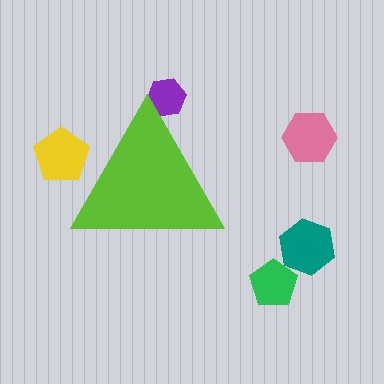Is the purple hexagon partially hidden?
Yes, the purple hexagon is partially hidden behind the lime triangle.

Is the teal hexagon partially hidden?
No, the teal hexagon is fully visible.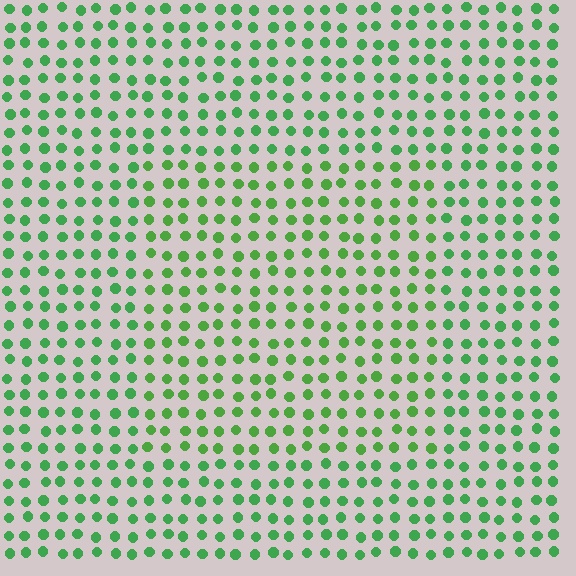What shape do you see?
I see a rectangle.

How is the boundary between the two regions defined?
The boundary is defined purely by a slight shift in hue (about 20 degrees). Spacing, size, and orientation are identical on both sides.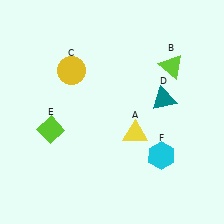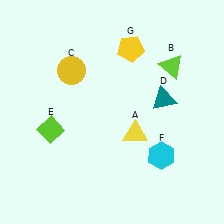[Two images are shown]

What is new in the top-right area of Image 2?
A yellow pentagon (G) was added in the top-right area of Image 2.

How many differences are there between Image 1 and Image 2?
There is 1 difference between the two images.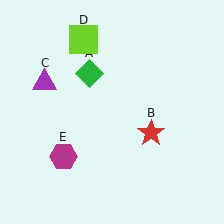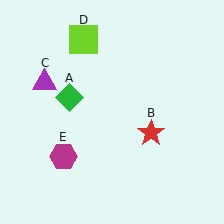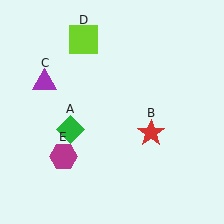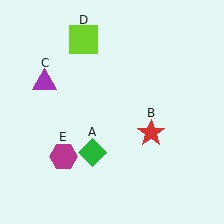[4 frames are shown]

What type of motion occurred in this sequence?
The green diamond (object A) rotated counterclockwise around the center of the scene.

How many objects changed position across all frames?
1 object changed position: green diamond (object A).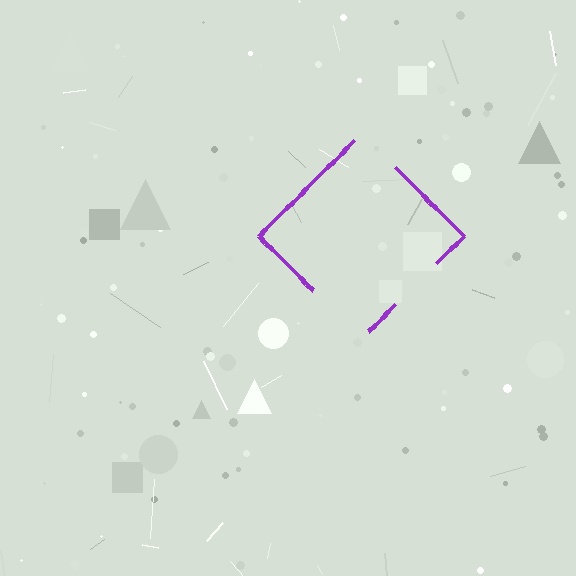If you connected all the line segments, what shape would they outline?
They would outline a diamond.